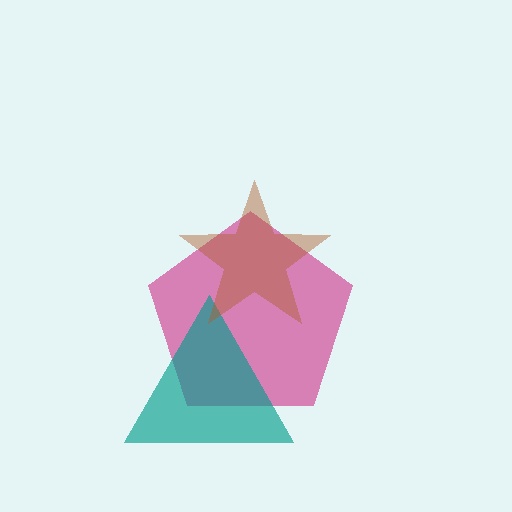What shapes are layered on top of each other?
The layered shapes are: a magenta pentagon, a teal triangle, a brown star.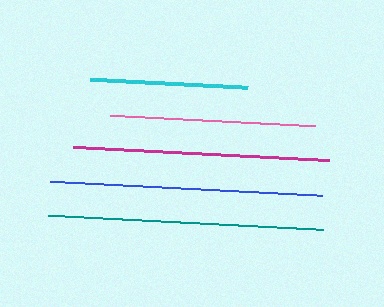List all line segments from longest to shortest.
From longest to shortest: teal, blue, magenta, pink, cyan.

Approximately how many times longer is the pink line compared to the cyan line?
The pink line is approximately 1.3 times the length of the cyan line.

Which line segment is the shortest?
The cyan line is the shortest at approximately 158 pixels.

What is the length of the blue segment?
The blue segment is approximately 272 pixels long.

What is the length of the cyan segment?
The cyan segment is approximately 158 pixels long.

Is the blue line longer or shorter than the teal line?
The teal line is longer than the blue line.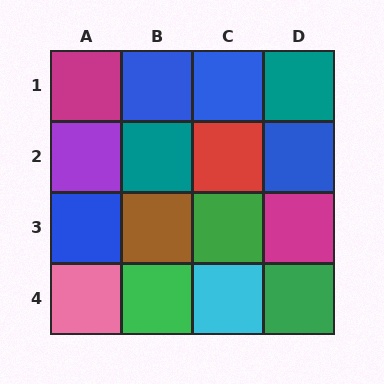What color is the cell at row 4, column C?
Cyan.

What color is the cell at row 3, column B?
Brown.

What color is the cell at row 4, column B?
Green.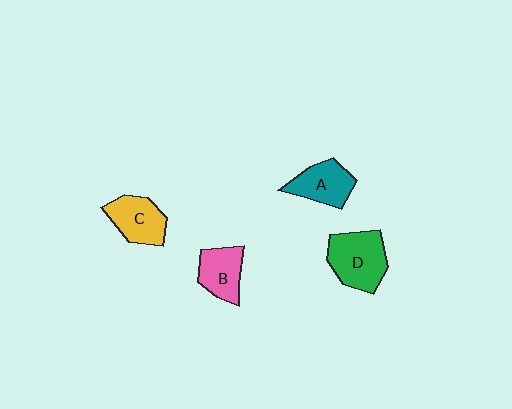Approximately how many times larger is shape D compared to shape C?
Approximately 1.3 times.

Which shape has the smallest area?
Shape B (pink).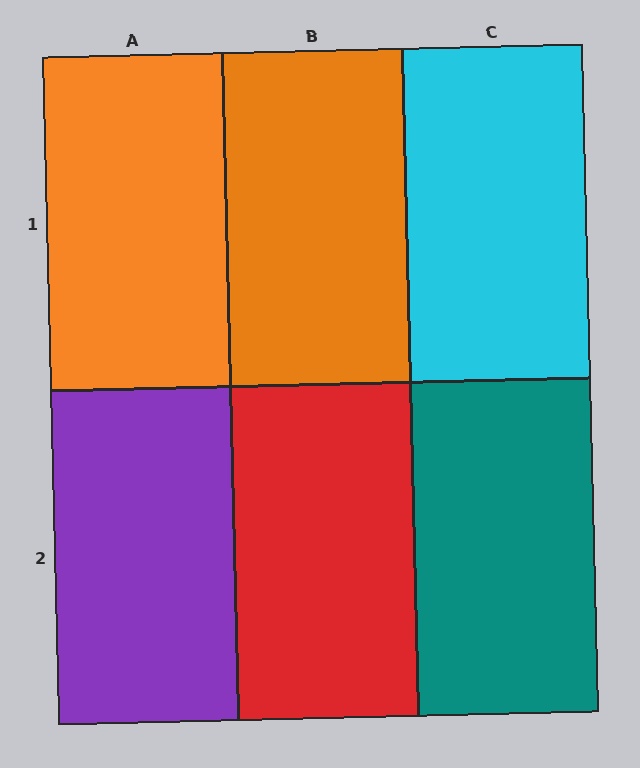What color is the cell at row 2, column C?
Teal.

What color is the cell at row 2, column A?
Purple.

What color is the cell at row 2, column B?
Red.